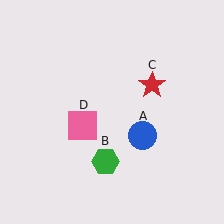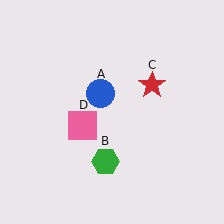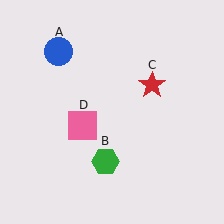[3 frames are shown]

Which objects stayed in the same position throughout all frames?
Green hexagon (object B) and red star (object C) and pink square (object D) remained stationary.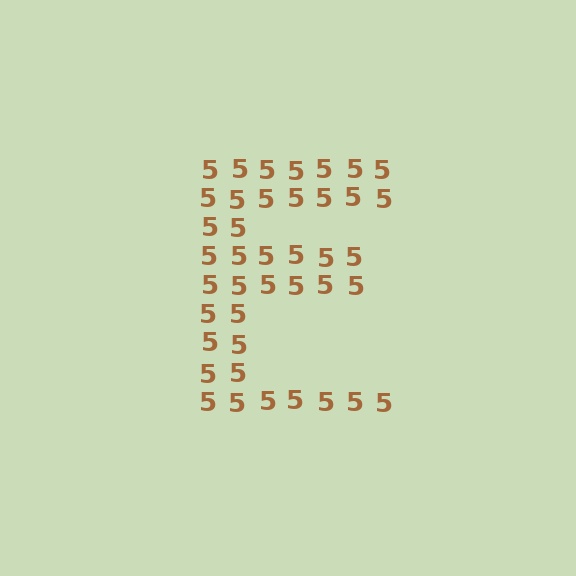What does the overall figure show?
The overall figure shows the letter E.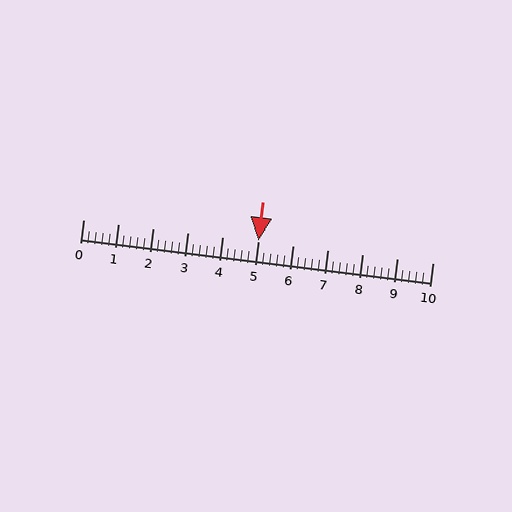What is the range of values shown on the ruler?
The ruler shows values from 0 to 10.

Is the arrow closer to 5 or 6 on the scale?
The arrow is closer to 5.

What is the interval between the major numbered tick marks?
The major tick marks are spaced 1 units apart.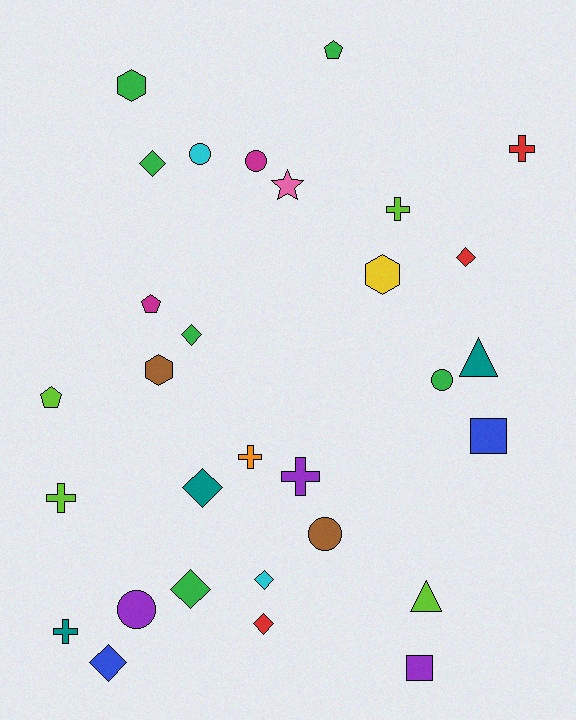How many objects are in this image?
There are 30 objects.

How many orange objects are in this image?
There is 1 orange object.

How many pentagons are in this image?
There are 3 pentagons.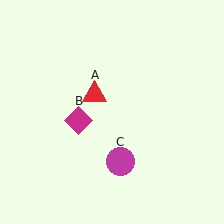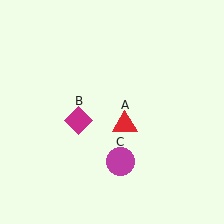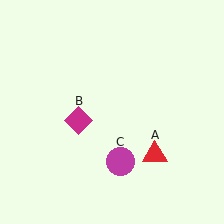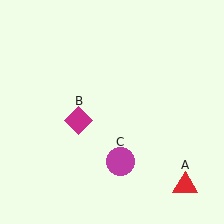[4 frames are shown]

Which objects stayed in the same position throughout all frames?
Magenta diamond (object B) and magenta circle (object C) remained stationary.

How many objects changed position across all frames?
1 object changed position: red triangle (object A).